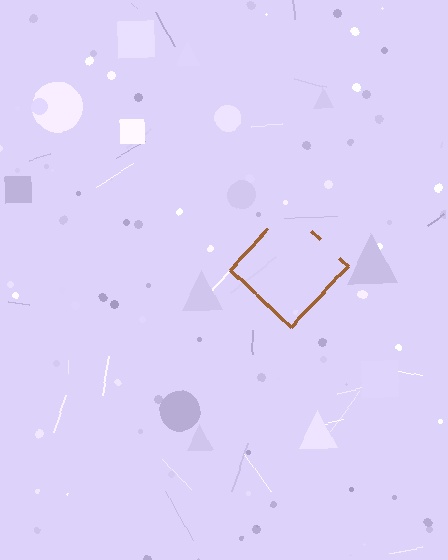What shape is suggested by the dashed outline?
The dashed outline suggests a diamond.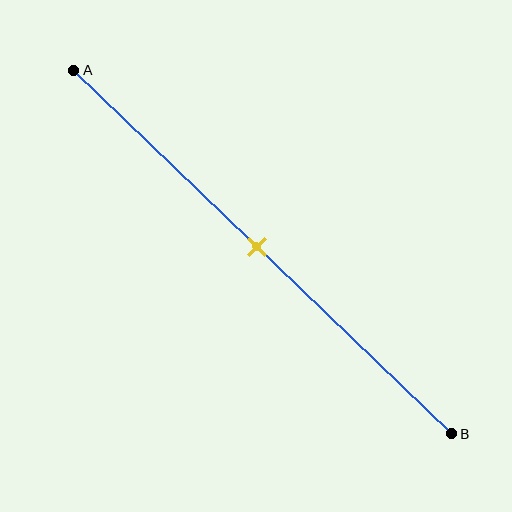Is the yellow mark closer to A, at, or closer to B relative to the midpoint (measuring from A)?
The yellow mark is approximately at the midpoint of segment AB.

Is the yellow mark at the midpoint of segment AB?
Yes, the mark is approximately at the midpoint.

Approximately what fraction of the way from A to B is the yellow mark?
The yellow mark is approximately 50% of the way from A to B.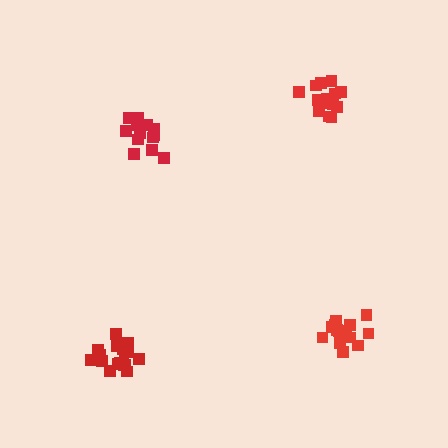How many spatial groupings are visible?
There are 4 spatial groupings.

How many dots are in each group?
Group 1: 13 dots, Group 2: 16 dots, Group 3: 18 dots, Group 4: 15 dots (62 total).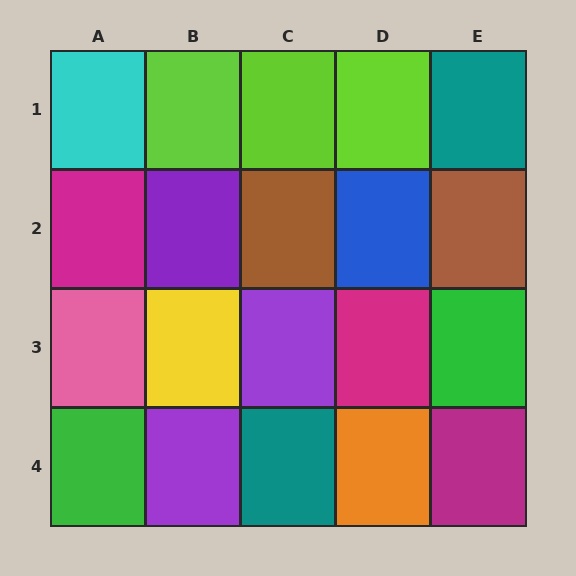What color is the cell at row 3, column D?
Magenta.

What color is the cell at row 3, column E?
Green.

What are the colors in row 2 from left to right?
Magenta, purple, brown, blue, brown.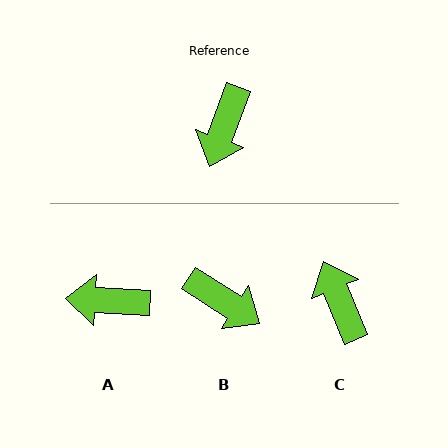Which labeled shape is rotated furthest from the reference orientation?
C, about 137 degrees away.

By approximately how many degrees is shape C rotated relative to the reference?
Approximately 137 degrees clockwise.